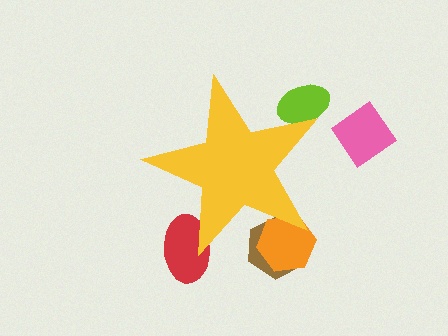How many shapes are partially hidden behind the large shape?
4 shapes are partially hidden.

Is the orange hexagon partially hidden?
Yes, the orange hexagon is partially hidden behind the yellow star.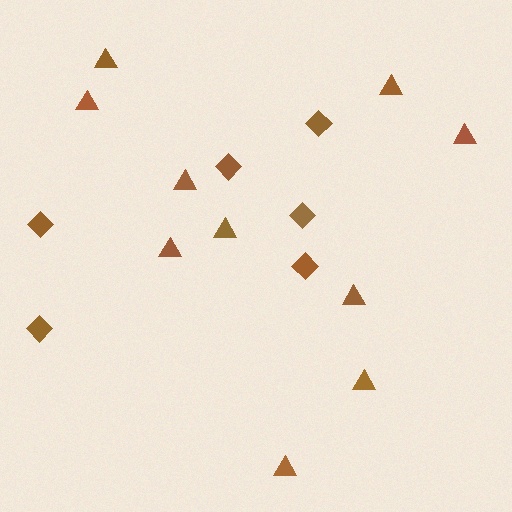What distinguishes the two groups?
There are 2 groups: one group of diamonds (6) and one group of triangles (10).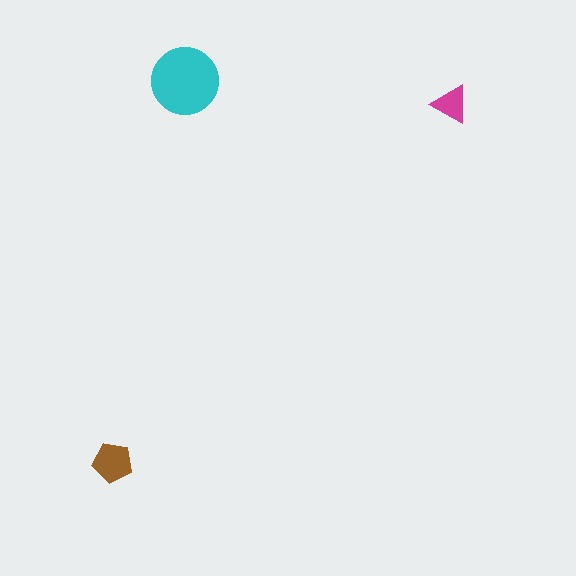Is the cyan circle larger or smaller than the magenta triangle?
Larger.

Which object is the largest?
The cyan circle.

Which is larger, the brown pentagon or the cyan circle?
The cyan circle.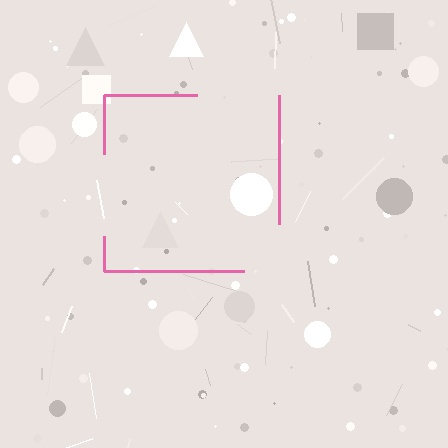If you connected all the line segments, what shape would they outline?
They would outline a square.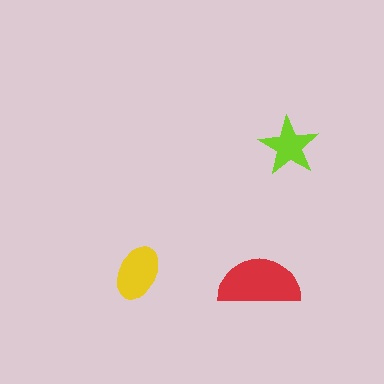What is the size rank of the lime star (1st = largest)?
3rd.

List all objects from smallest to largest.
The lime star, the yellow ellipse, the red semicircle.